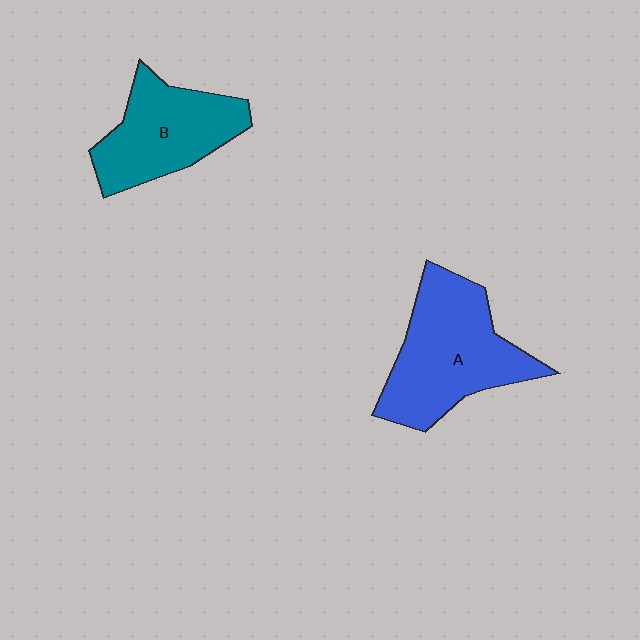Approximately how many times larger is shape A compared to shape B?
Approximately 1.3 times.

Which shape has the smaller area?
Shape B (teal).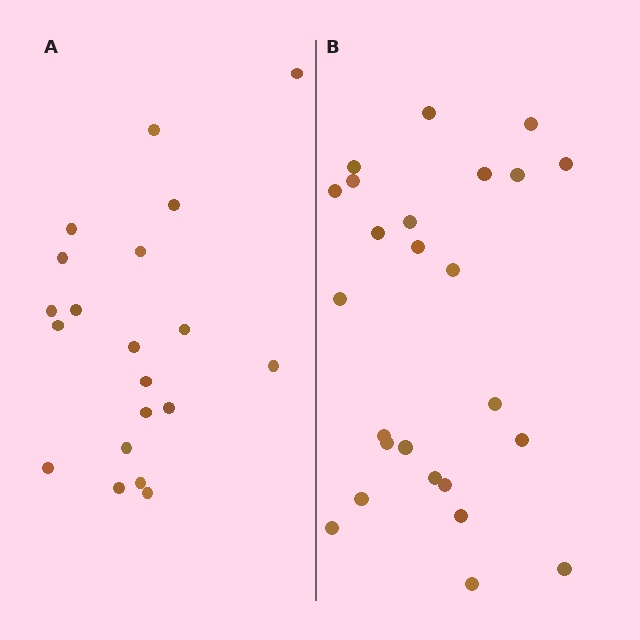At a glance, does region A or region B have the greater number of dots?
Region B (the right region) has more dots.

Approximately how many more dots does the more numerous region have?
Region B has about 5 more dots than region A.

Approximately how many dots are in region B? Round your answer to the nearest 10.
About 20 dots. (The exact count is 25, which rounds to 20.)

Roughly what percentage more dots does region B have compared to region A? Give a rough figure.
About 25% more.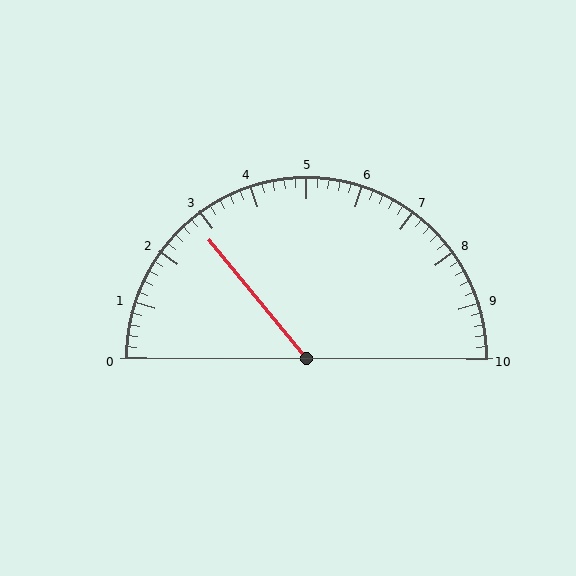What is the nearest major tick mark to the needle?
The nearest major tick mark is 3.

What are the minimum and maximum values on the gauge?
The gauge ranges from 0 to 10.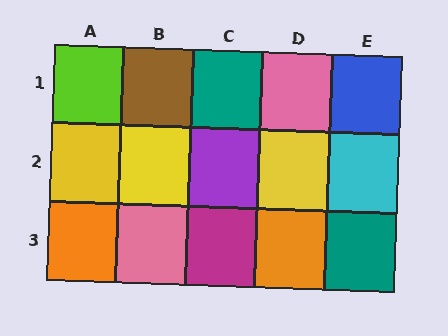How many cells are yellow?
3 cells are yellow.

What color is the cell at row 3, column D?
Orange.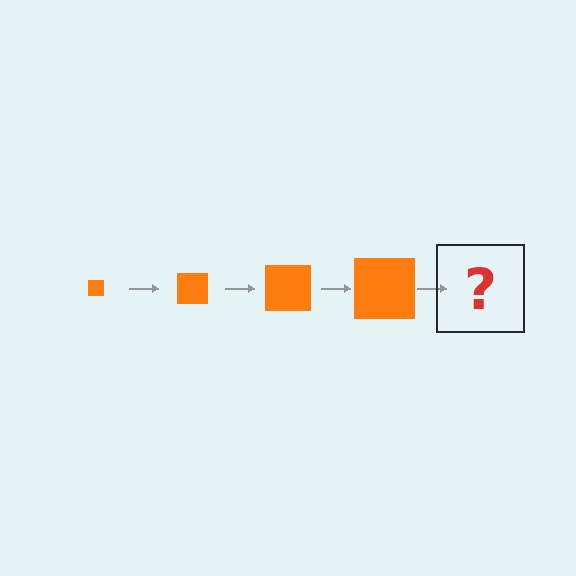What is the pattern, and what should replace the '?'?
The pattern is that the square gets progressively larger each step. The '?' should be an orange square, larger than the previous one.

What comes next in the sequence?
The next element should be an orange square, larger than the previous one.